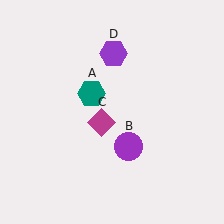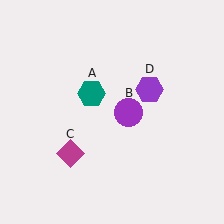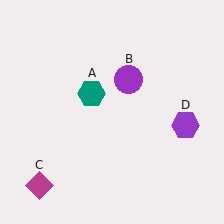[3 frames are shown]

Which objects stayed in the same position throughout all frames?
Teal hexagon (object A) remained stationary.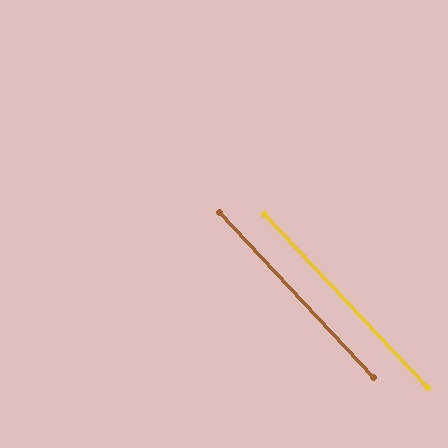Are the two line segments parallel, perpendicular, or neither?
Parallel — their directions differ by only 0.2°.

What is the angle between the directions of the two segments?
Approximately 0 degrees.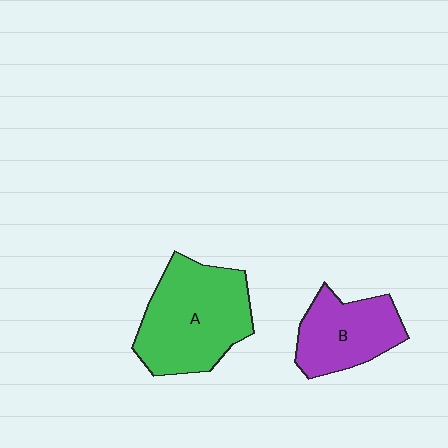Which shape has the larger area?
Shape A (green).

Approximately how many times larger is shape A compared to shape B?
Approximately 1.5 times.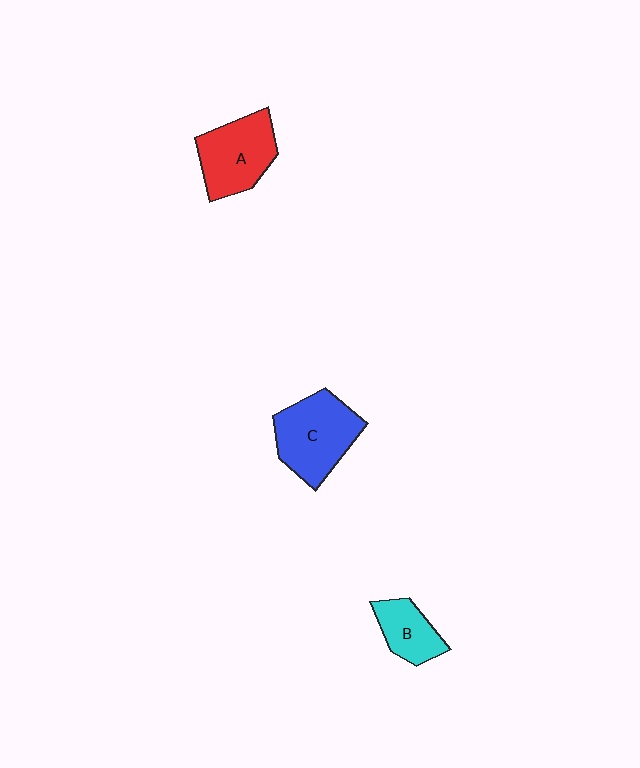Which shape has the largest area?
Shape C (blue).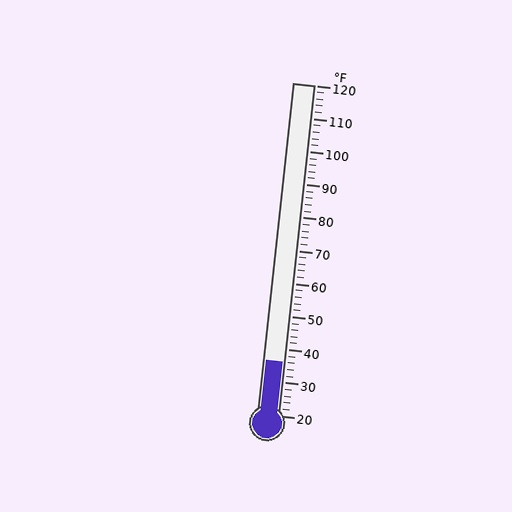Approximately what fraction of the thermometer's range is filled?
The thermometer is filled to approximately 15% of its range.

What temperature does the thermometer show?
The thermometer shows approximately 36°F.